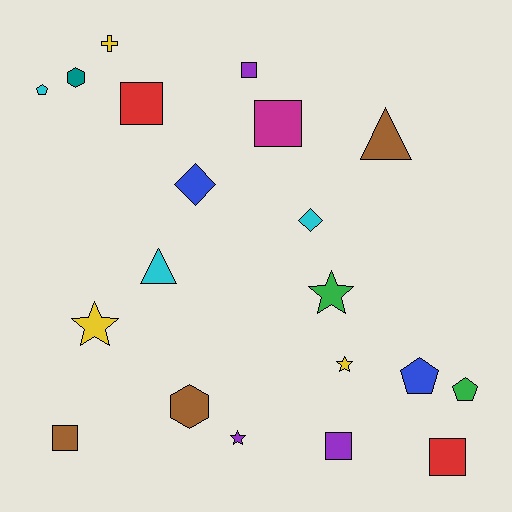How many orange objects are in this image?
There are no orange objects.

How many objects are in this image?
There are 20 objects.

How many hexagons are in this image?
There are 2 hexagons.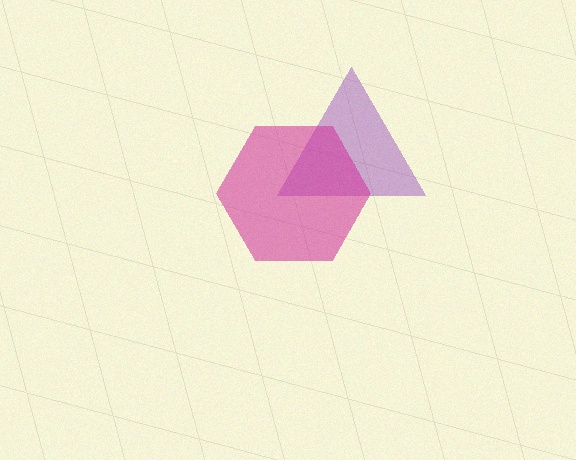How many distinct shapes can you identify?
There are 2 distinct shapes: a purple triangle, a magenta hexagon.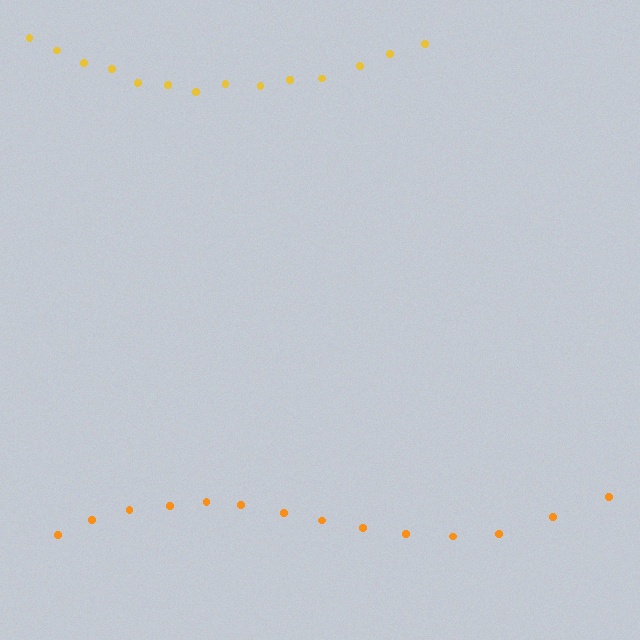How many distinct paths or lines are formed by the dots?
There are 2 distinct paths.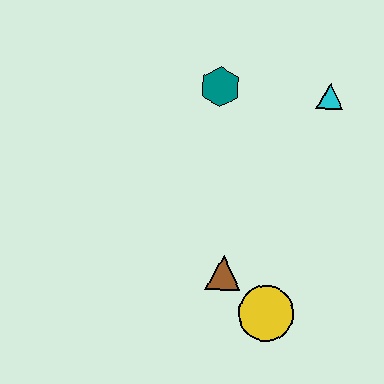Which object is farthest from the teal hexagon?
The yellow circle is farthest from the teal hexagon.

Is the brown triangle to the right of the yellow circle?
No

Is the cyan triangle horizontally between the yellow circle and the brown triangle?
No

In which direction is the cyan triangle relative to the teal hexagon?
The cyan triangle is to the right of the teal hexagon.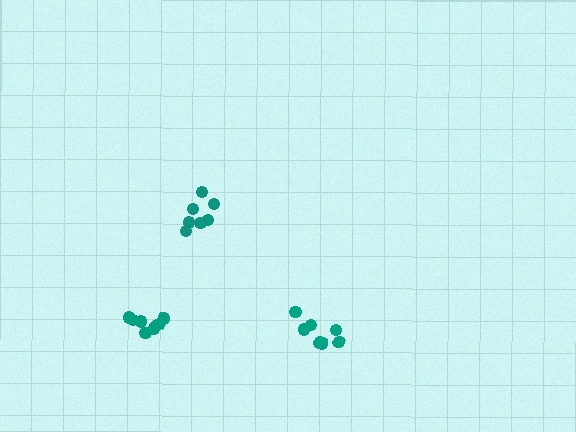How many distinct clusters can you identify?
There are 3 distinct clusters.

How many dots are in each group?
Group 1: 7 dots, Group 2: 7 dots, Group 3: 8 dots (22 total).